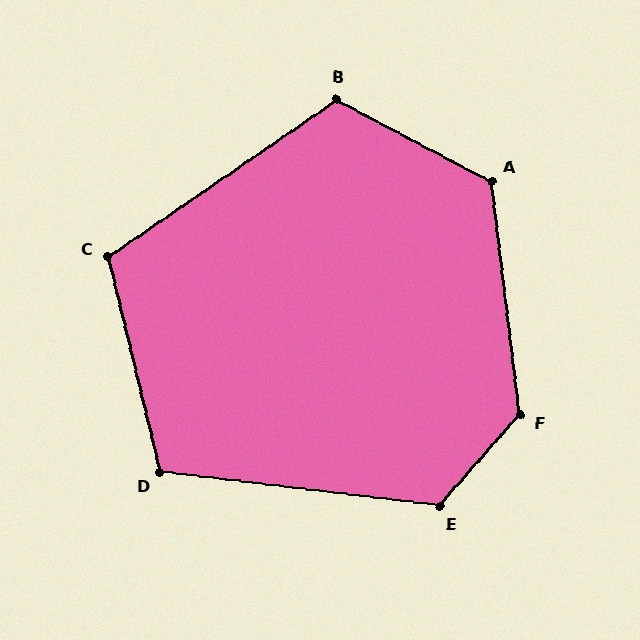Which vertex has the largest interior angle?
F, at approximately 132 degrees.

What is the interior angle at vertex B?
Approximately 118 degrees (obtuse).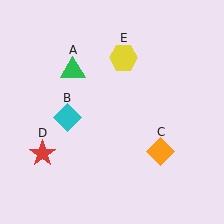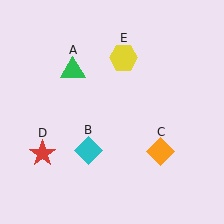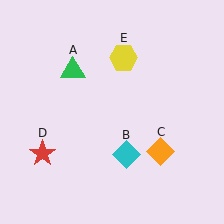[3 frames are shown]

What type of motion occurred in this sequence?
The cyan diamond (object B) rotated counterclockwise around the center of the scene.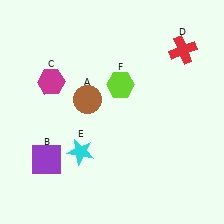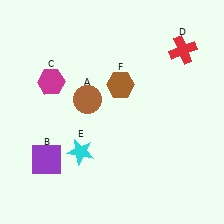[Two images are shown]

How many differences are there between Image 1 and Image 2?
There is 1 difference between the two images.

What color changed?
The hexagon (F) changed from lime in Image 1 to brown in Image 2.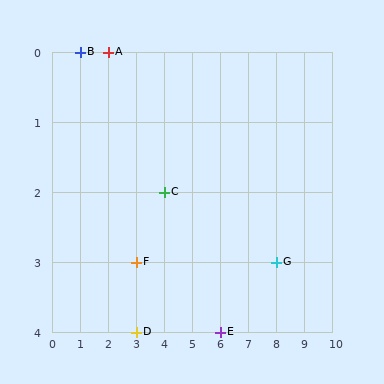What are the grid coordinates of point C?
Point C is at grid coordinates (4, 2).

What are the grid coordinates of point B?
Point B is at grid coordinates (1, 0).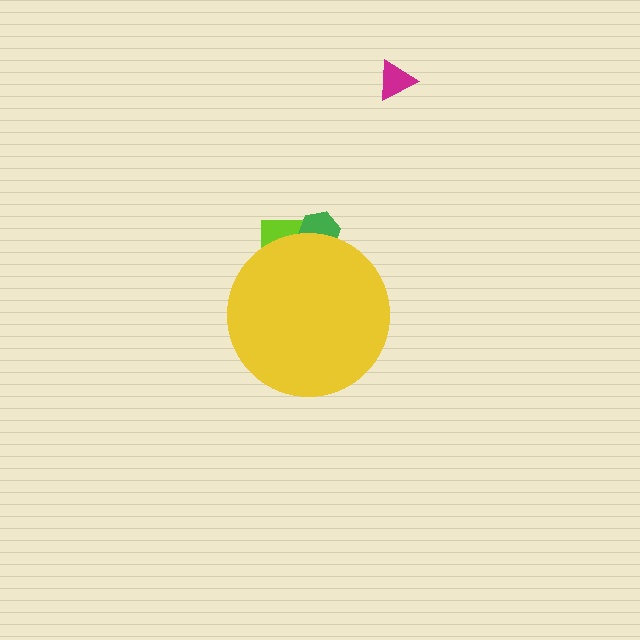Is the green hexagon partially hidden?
Yes, the green hexagon is partially hidden behind the yellow circle.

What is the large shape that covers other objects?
A yellow circle.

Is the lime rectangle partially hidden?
Yes, the lime rectangle is partially hidden behind the yellow circle.